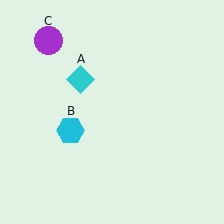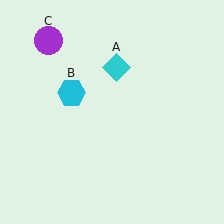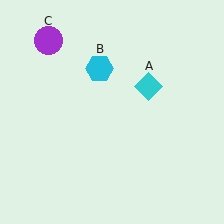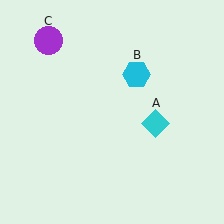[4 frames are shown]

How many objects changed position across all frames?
2 objects changed position: cyan diamond (object A), cyan hexagon (object B).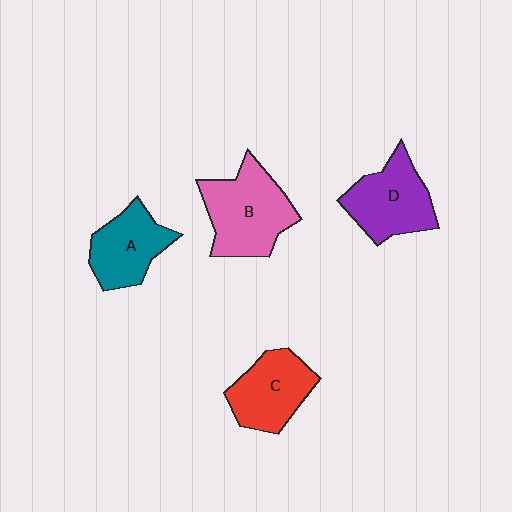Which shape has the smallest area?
Shape A (teal).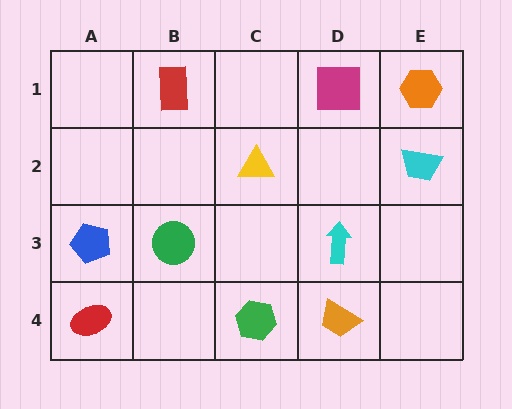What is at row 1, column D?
A magenta square.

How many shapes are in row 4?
3 shapes.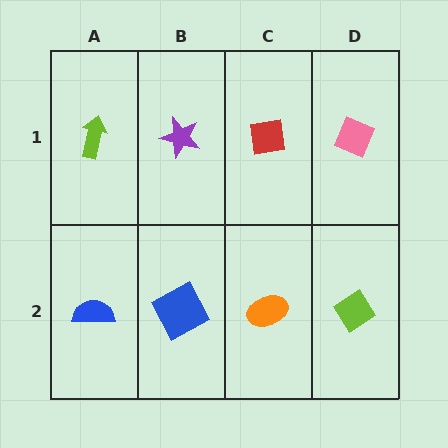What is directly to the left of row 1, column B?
A lime arrow.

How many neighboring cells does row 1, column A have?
2.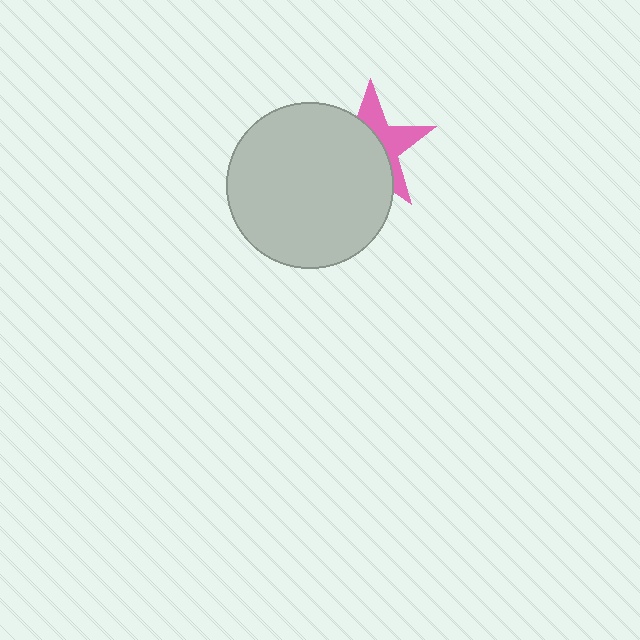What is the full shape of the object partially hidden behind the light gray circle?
The partially hidden object is a pink star.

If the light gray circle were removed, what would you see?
You would see the complete pink star.